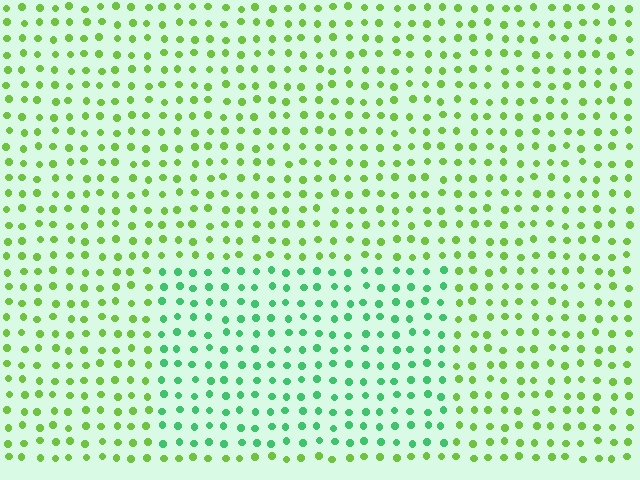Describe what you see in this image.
The image is filled with small lime elements in a uniform arrangement. A rectangle-shaped region is visible where the elements are tinted to a slightly different hue, forming a subtle color boundary.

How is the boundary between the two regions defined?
The boundary is defined purely by a slight shift in hue (about 42 degrees). Spacing, size, and orientation are identical on both sides.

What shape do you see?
I see a rectangle.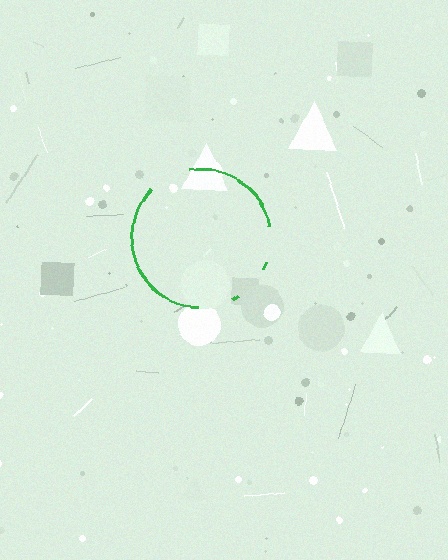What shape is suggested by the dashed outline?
The dashed outline suggests a circle.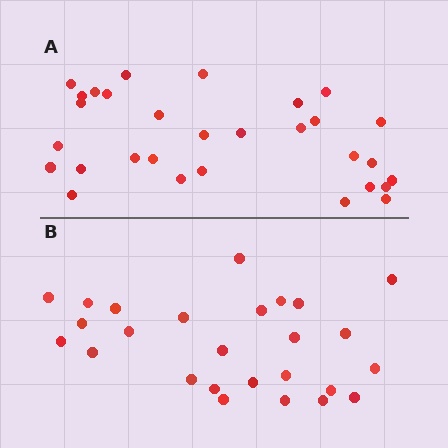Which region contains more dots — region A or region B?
Region A (the top region) has more dots.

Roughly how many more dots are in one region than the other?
Region A has about 4 more dots than region B.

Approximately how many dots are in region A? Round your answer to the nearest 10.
About 30 dots.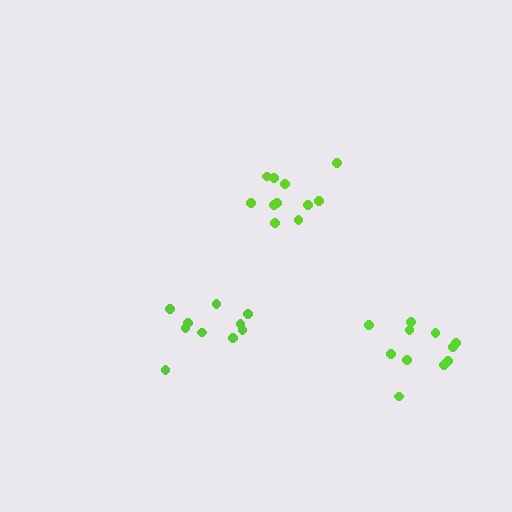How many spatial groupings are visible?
There are 3 spatial groupings.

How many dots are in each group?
Group 1: 11 dots, Group 2: 10 dots, Group 3: 11 dots (32 total).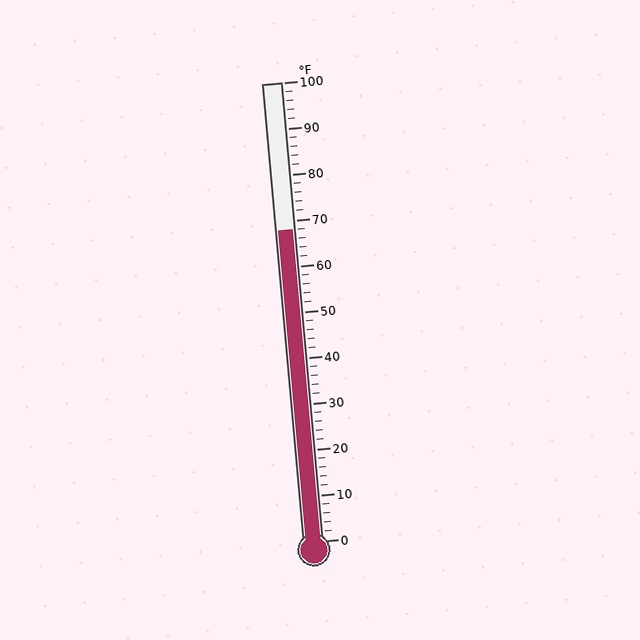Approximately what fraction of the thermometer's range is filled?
The thermometer is filled to approximately 70% of its range.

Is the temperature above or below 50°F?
The temperature is above 50°F.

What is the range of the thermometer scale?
The thermometer scale ranges from 0°F to 100°F.